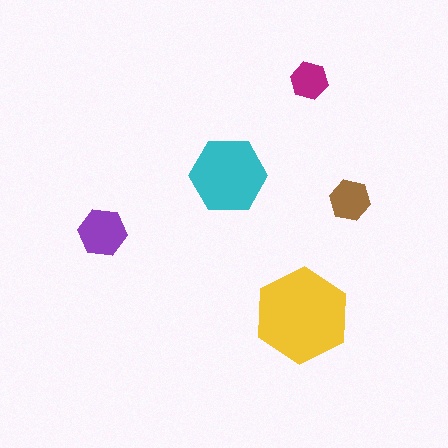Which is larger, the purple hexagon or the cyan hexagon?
The cyan one.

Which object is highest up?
The magenta hexagon is topmost.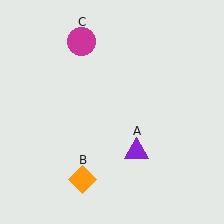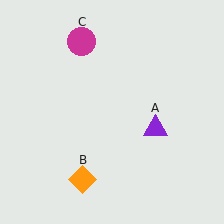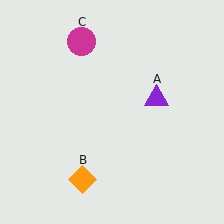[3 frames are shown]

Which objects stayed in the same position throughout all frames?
Orange diamond (object B) and magenta circle (object C) remained stationary.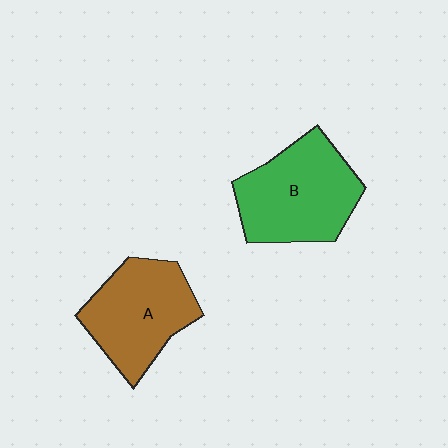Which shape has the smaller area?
Shape A (brown).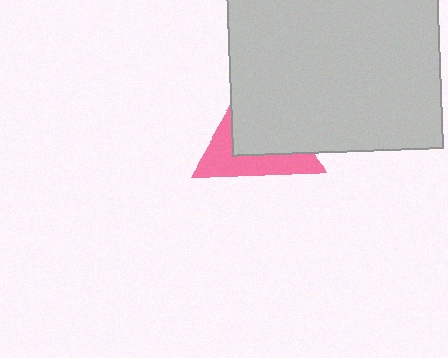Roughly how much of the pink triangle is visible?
A small part of it is visible (roughly 41%).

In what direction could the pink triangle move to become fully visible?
The pink triangle could move toward the lower-left. That would shift it out from behind the light gray square entirely.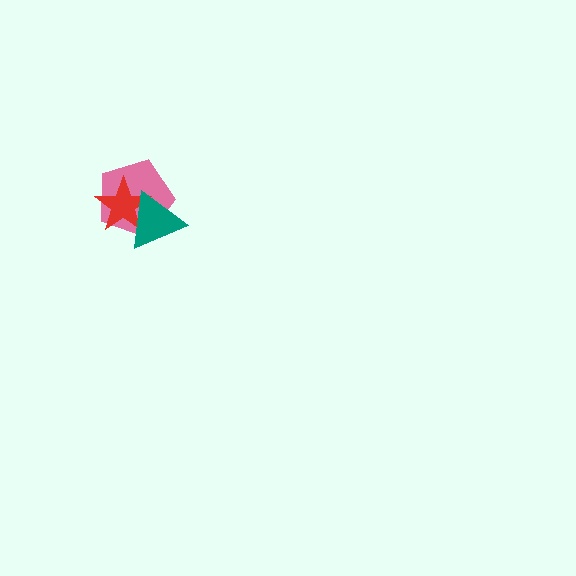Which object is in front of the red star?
The teal triangle is in front of the red star.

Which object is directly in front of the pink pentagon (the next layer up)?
The red star is directly in front of the pink pentagon.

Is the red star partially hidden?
Yes, it is partially covered by another shape.